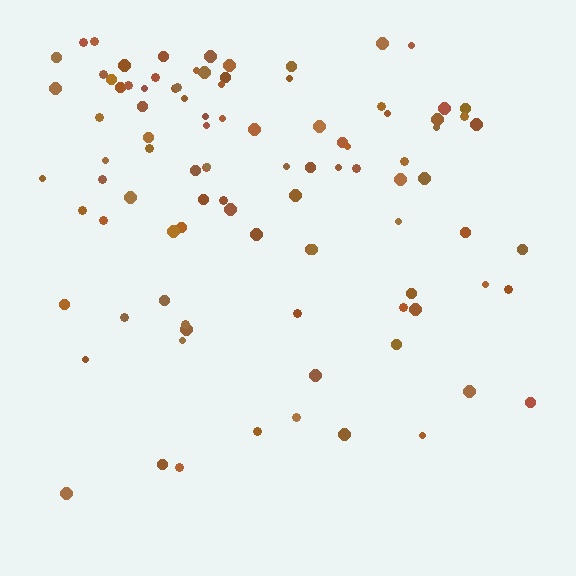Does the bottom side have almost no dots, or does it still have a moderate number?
Still a moderate number, just noticeably fewer than the top.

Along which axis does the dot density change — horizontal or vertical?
Vertical.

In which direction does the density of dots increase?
From bottom to top, with the top side densest.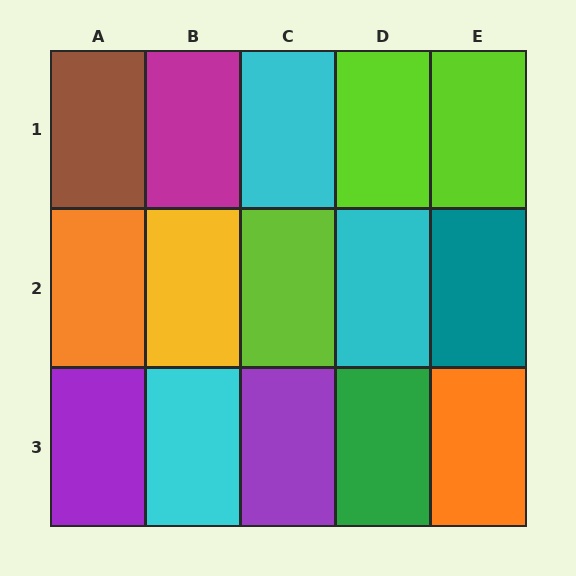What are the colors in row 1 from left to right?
Brown, magenta, cyan, lime, lime.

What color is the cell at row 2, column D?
Cyan.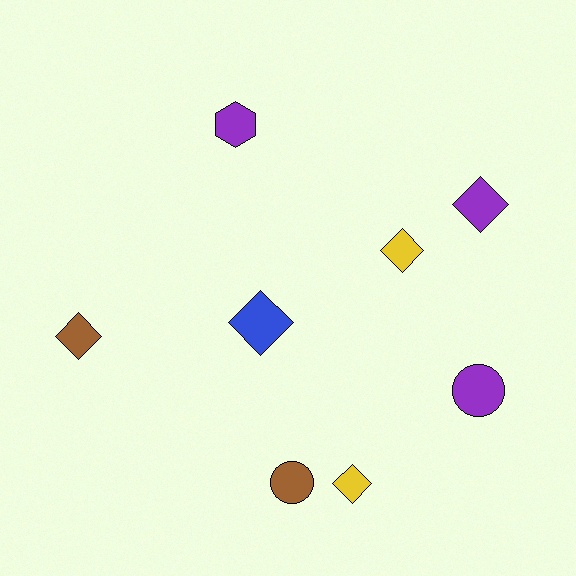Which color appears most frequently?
Purple, with 3 objects.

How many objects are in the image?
There are 8 objects.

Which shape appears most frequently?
Diamond, with 5 objects.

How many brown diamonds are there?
There is 1 brown diamond.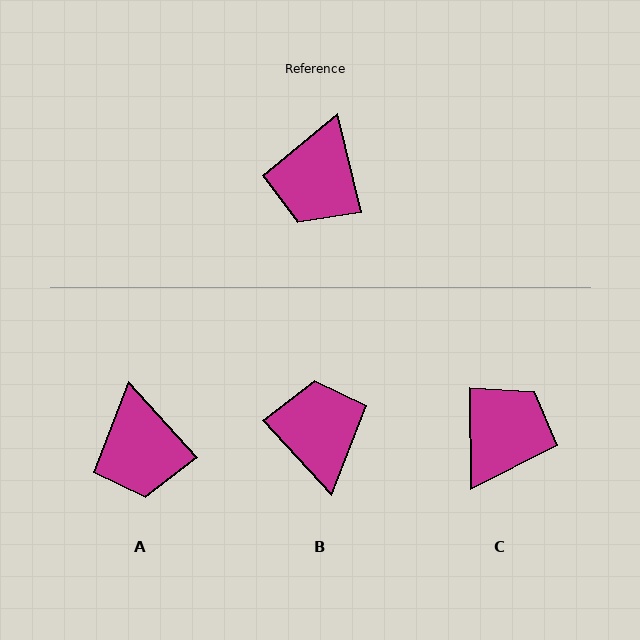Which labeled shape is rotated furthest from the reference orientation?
C, about 167 degrees away.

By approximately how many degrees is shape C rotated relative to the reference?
Approximately 167 degrees counter-clockwise.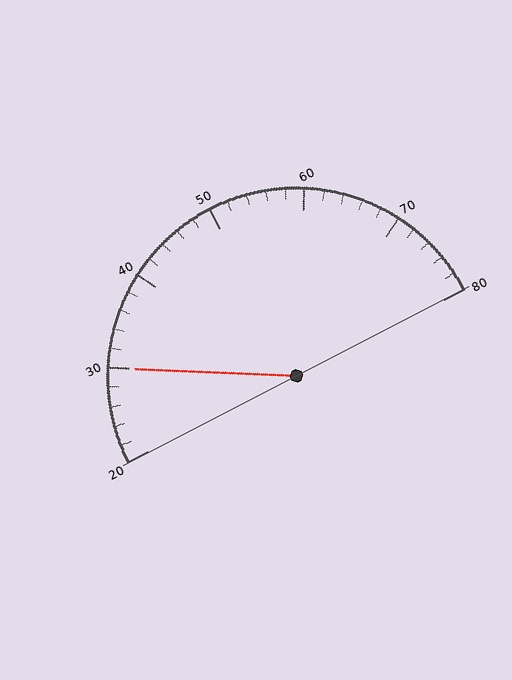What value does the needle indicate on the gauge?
The needle indicates approximately 30.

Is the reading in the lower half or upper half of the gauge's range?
The reading is in the lower half of the range (20 to 80).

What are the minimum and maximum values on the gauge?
The gauge ranges from 20 to 80.